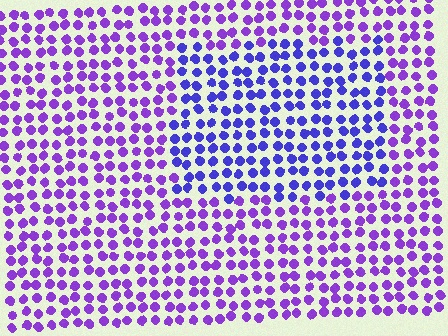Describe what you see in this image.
The image is filled with small purple elements in a uniform arrangement. A rectangle-shaped region is visible where the elements are tinted to a slightly different hue, forming a subtle color boundary.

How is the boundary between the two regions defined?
The boundary is defined purely by a slight shift in hue (about 30 degrees). Spacing, size, and orientation are identical on both sides.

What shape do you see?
I see a rectangle.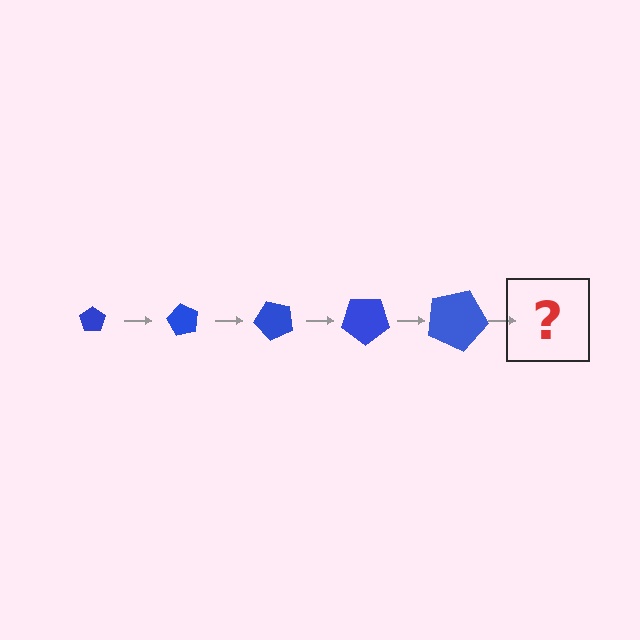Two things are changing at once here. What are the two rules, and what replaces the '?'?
The two rules are that the pentagon grows larger each step and it rotates 60 degrees each step. The '?' should be a pentagon, larger than the previous one and rotated 300 degrees from the start.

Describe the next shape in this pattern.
It should be a pentagon, larger than the previous one and rotated 300 degrees from the start.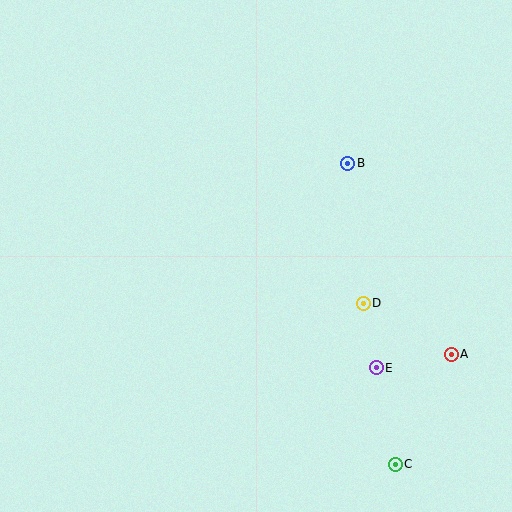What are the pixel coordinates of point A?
Point A is at (451, 354).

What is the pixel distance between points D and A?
The distance between D and A is 102 pixels.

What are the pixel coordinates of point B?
Point B is at (348, 163).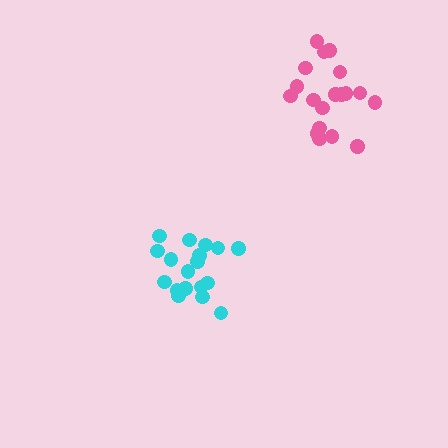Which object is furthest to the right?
The pink cluster is rightmost.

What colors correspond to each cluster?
The clusters are colored: pink, cyan.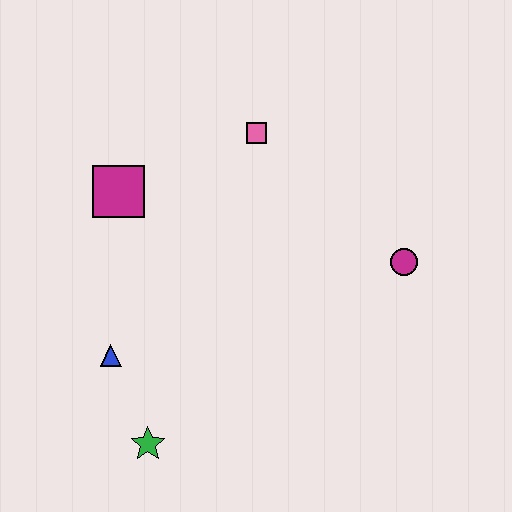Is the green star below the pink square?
Yes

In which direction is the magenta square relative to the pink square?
The magenta square is to the left of the pink square.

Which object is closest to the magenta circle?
The pink square is closest to the magenta circle.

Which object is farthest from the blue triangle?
The magenta circle is farthest from the blue triangle.